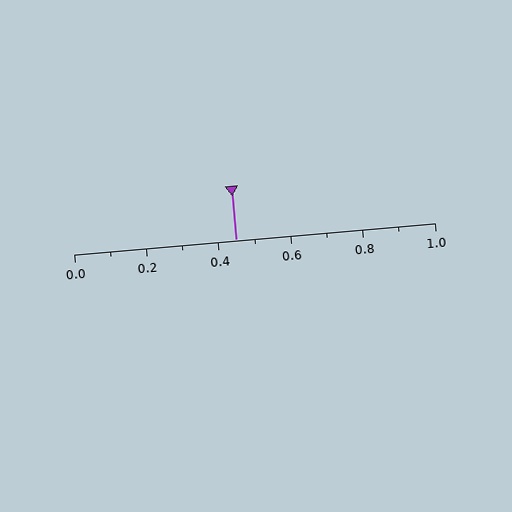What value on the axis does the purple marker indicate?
The marker indicates approximately 0.45.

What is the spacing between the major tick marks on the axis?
The major ticks are spaced 0.2 apart.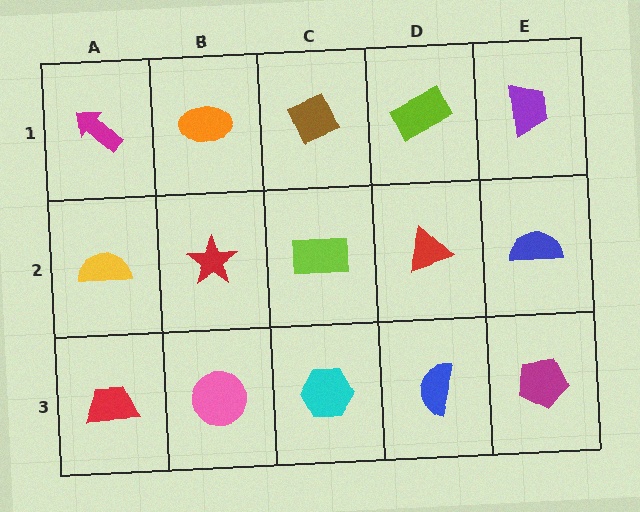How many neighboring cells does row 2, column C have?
4.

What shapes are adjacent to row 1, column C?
A lime rectangle (row 2, column C), an orange ellipse (row 1, column B), a lime rectangle (row 1, column D).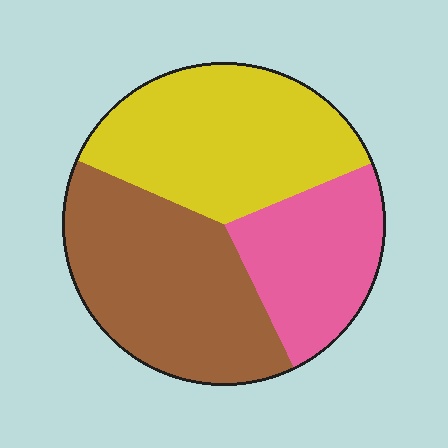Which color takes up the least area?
Pink, at roughly 25%.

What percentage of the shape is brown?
Brown takes up between a third and a half of the shape.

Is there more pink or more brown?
Brown.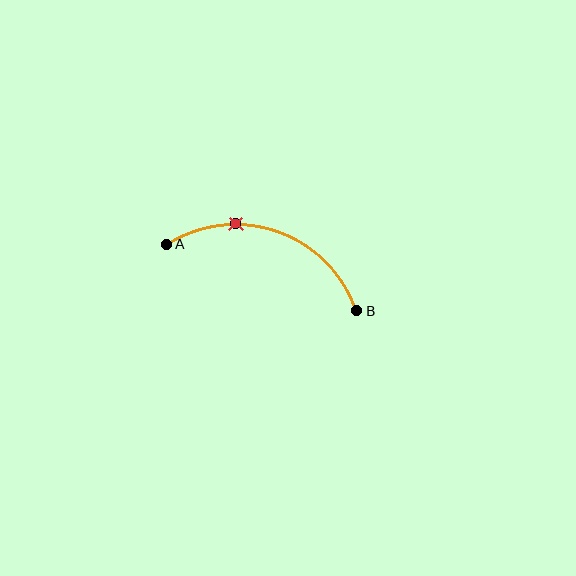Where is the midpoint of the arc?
The arc midpoint is the point on the curve farthest from the straight line joining A and B. It sits above that line.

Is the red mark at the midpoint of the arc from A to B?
No. The red mark lies on the arc but is closer to endpoint A. The arc midpoint would be at the point on the curve equidistant along the arc from both A and B.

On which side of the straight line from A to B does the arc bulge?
The arc bulges above the straight line connecting A and B.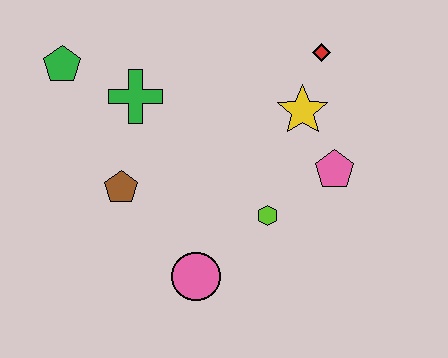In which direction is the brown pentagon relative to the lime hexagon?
The brown pentagon is to the left of the lime hexagon.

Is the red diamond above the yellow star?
Yes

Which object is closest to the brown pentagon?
The green cross is closest to the brown pentagon.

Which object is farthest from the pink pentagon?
The green pentagon is farthest from the pink pentagon.